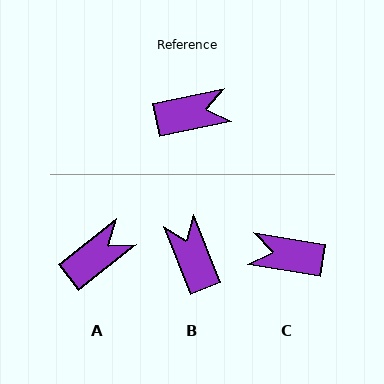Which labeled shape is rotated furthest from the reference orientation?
C, about 159 degrees away.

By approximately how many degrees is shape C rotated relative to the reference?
Approximately 159 degrees counter-clockwise.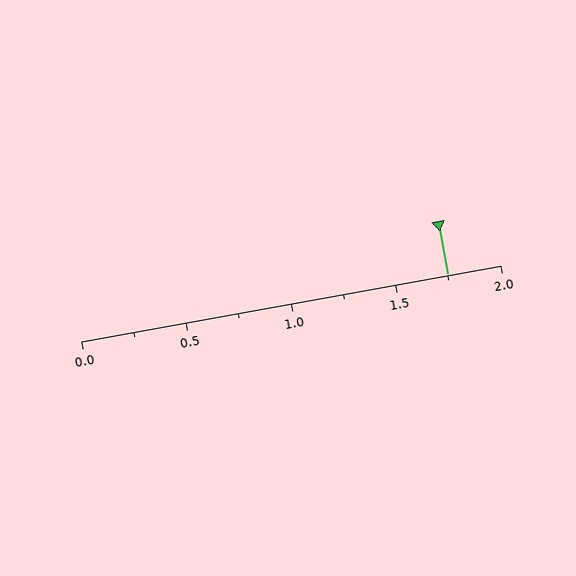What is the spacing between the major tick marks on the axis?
The major ticks are spaced 0.5 apart.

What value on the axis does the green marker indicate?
The marker indicates approximately 1.75.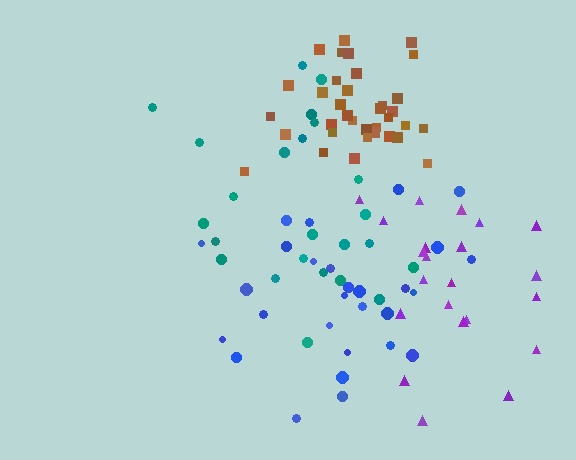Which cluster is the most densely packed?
Brown.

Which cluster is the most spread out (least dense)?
Teal.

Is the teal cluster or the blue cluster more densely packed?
Blue.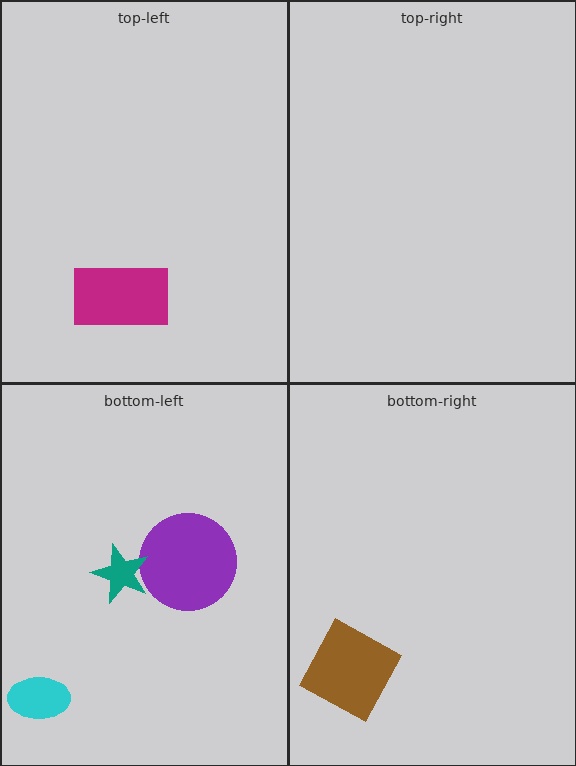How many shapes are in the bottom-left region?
3.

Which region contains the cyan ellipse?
The bottom-left region.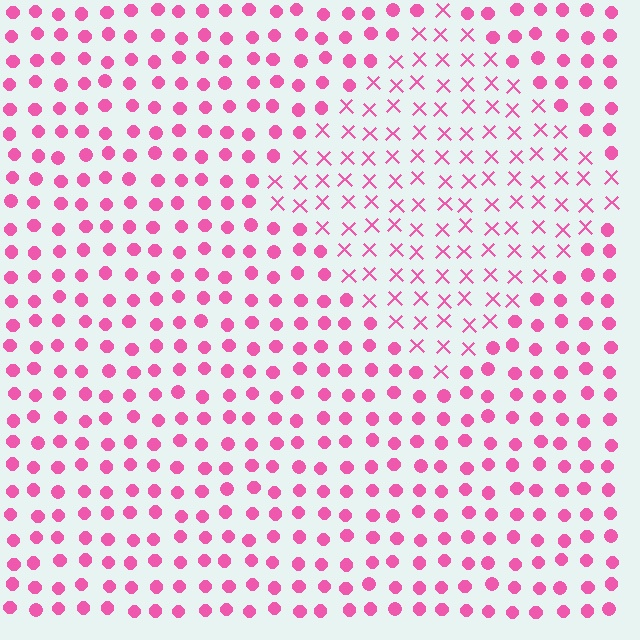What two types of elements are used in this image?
The image uses X marks inside the diamond region and circles outside it.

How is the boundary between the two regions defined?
The boundary is defined by a change in element shape: X marks inside vs. circles outside. All elements share the same color and spacing.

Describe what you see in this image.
The image is filled with small pink elements arranged in a uniform grid. A diamond-shaped region contains X marks, while the surrounding area contains circles. The boundary is defined purely by the change in element shape.